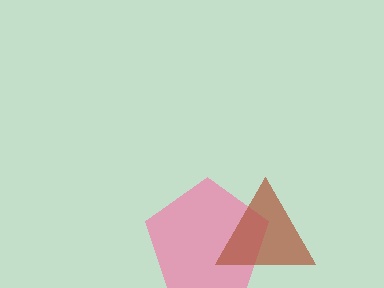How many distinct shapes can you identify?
There are 2 distinct shapes: a pink pentagon, a brown triangle.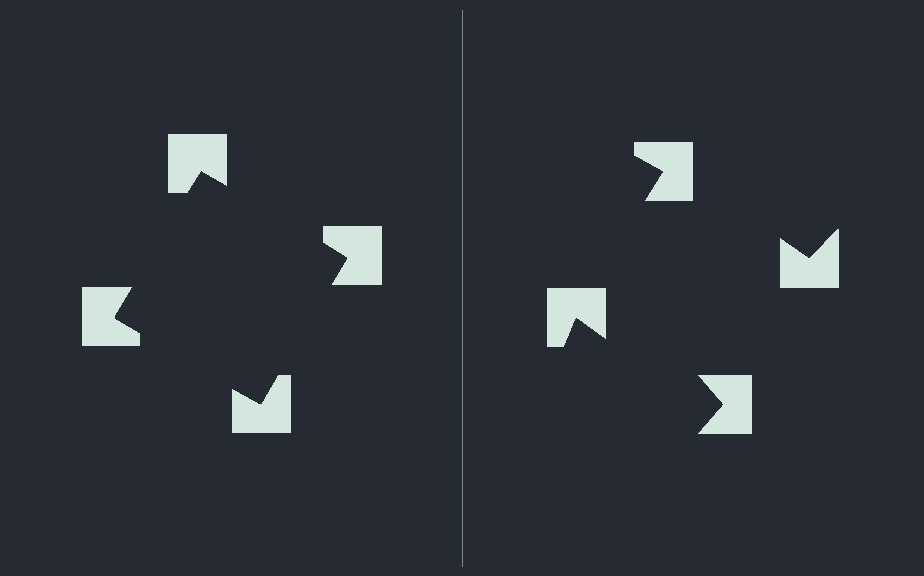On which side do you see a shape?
An illusory square appears on the left side. On the right side the wedge cuts are rotated, so no coherent shape forms.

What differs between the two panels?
The notched squares are positioned identically on both sides; only the wedge orientations differ. On the left they align to a square; on the right they are misaligned.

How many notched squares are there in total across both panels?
8 — 4 on each side.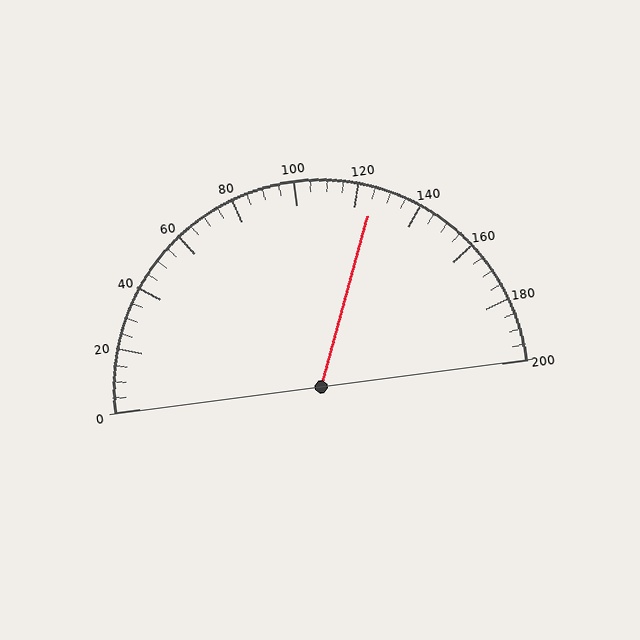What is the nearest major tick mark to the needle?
The nearest major tick mark is 120.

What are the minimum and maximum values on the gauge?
The gauge ranges from 0 to 200.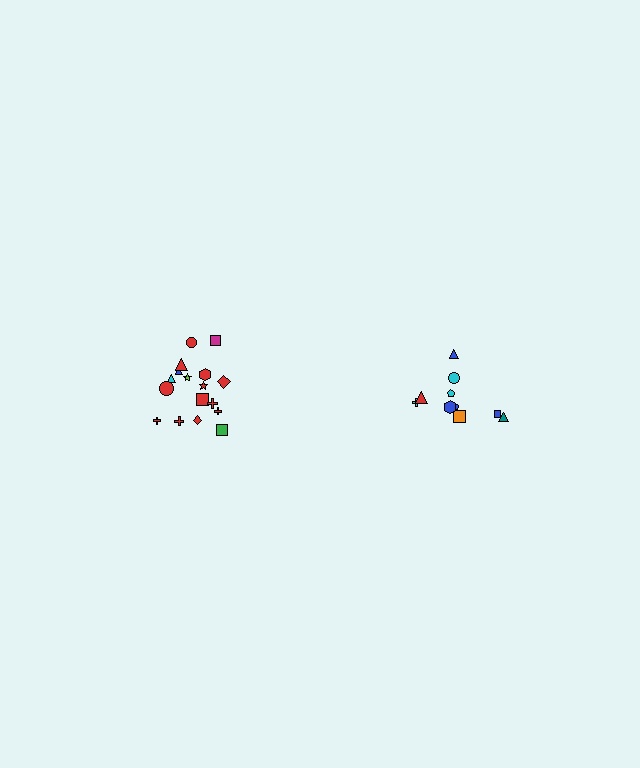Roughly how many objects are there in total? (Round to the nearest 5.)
Roughly 30 objects in total.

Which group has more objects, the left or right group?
The left group.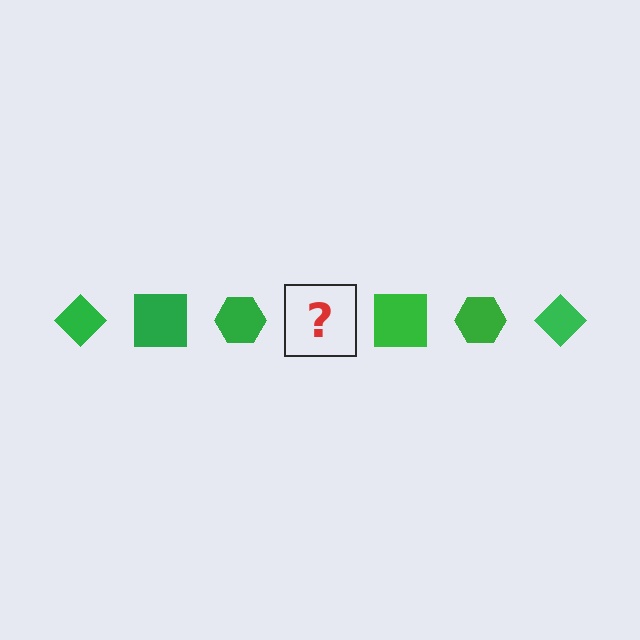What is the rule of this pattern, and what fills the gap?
The rule is that the pattern cycles through diamond, square, hexagon shapes in green. The gap should be filled with a green diamond.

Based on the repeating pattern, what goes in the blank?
The blank should be a green diamond.